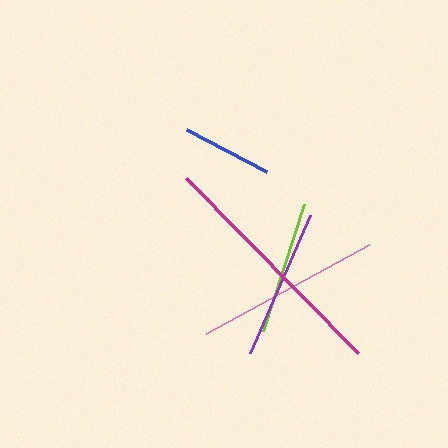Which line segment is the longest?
The magenta line is the longest at approximately 246 pixels.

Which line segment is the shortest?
The blue line is the shortest at approximately 90 pixels.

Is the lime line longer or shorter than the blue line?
The lime line is longer than the blue line.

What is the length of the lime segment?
The lime segment is approximately 133 pixels long.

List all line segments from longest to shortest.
From longest to shortest: magenta, pink, purple, lime, blue.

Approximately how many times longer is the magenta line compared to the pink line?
The magenta line is approximately 1.3 times the length of the pink line.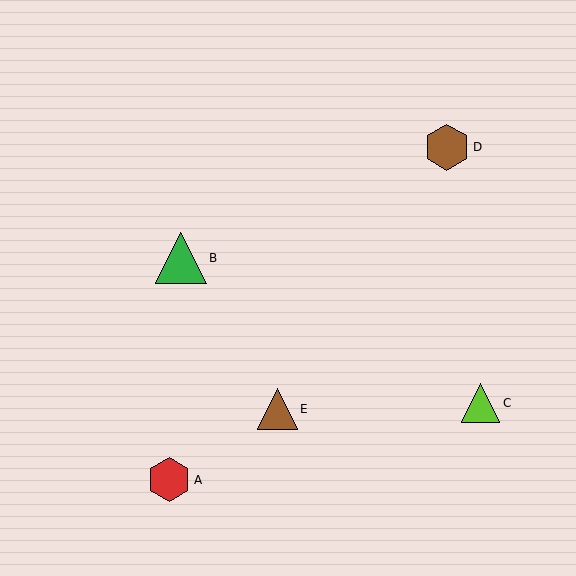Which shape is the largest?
The green triangle (labeled B) is the largest.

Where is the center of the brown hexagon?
The center of the brown hexagon is at (447, 147).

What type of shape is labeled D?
Shape D is a brown hexagon.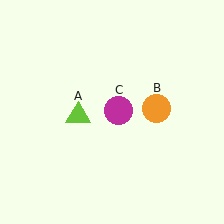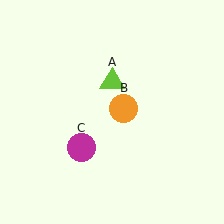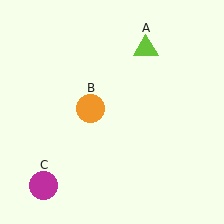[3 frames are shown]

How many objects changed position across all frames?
3 objects changed position: lime triangle (object A), orange circle (object B), magenta circle (object C).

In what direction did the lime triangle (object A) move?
The lime triangle (object A) moved up and to the right.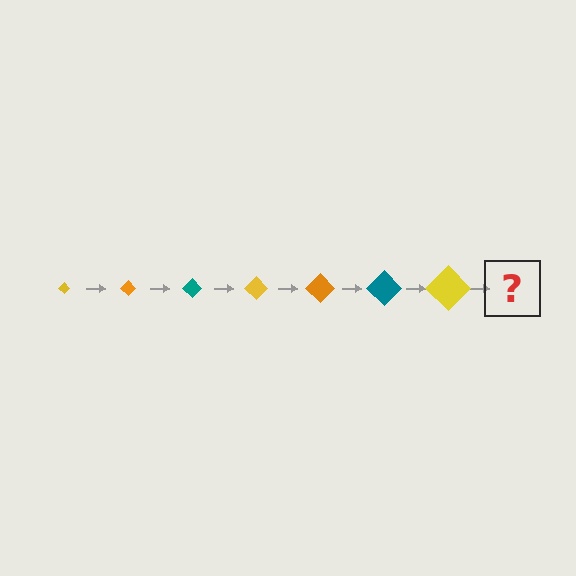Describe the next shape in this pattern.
It should be an orange diamond, larger than the previous one.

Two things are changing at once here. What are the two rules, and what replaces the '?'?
The two rules are that the diamond grows larger each step and the color cycles through yellow, orange, and teal. The '?' should be an orange diamond, larger than the previous one.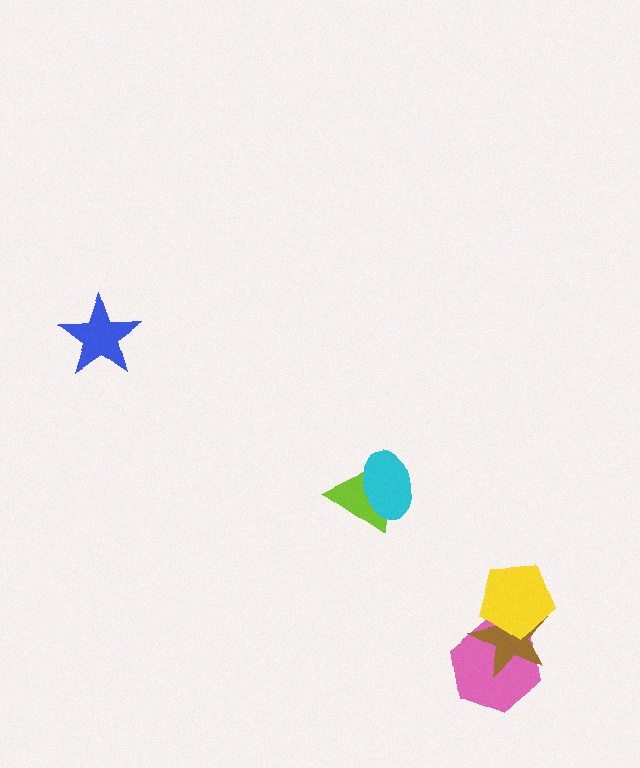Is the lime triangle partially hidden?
Yes, it is partially covered by another shape.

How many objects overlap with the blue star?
0 objects overlap with the blue star.